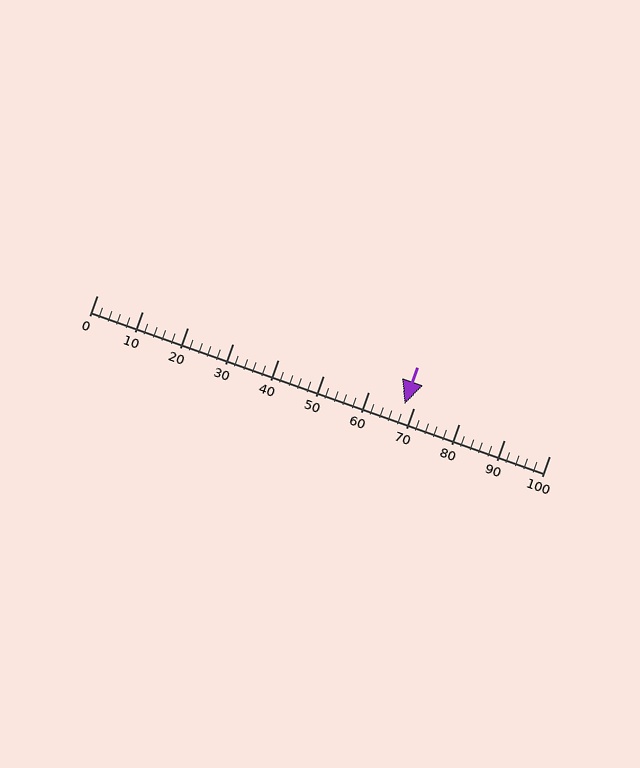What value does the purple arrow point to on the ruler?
The purple arrow points to approximately 68.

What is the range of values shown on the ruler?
The ruler shows values from 0 to 100.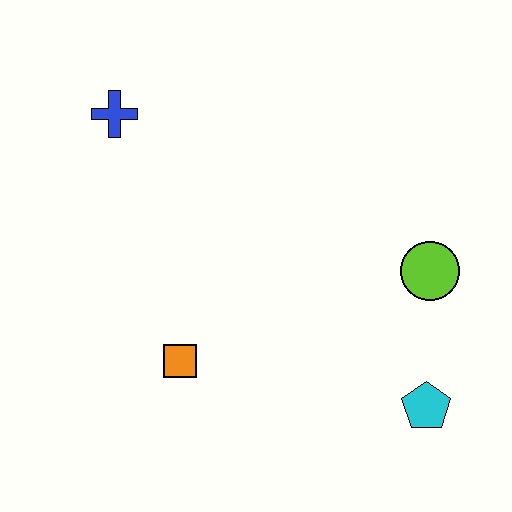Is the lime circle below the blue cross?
Yes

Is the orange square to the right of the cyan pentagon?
No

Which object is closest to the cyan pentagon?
The lime circle is closest to the cyan pentagon.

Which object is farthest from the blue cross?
The cyan pentagon is farthest from the blue cross.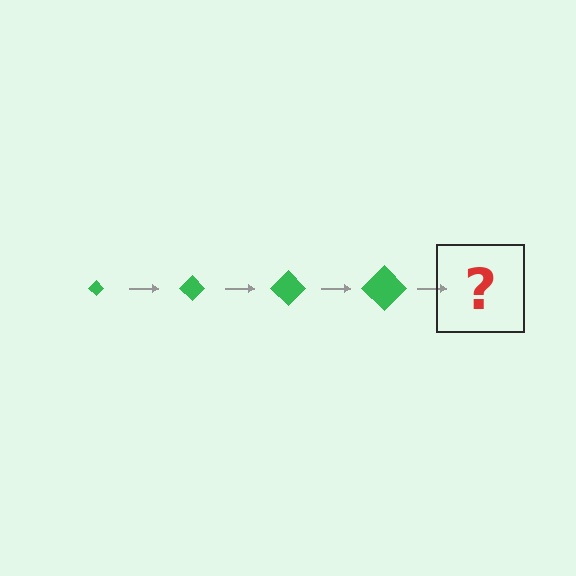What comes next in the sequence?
The next element should be a green diamond, larger than the previous one.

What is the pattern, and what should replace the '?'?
The pattern is that the diamond gets progressively larger each step. The '?' should be a green diamond, larger than the previous one.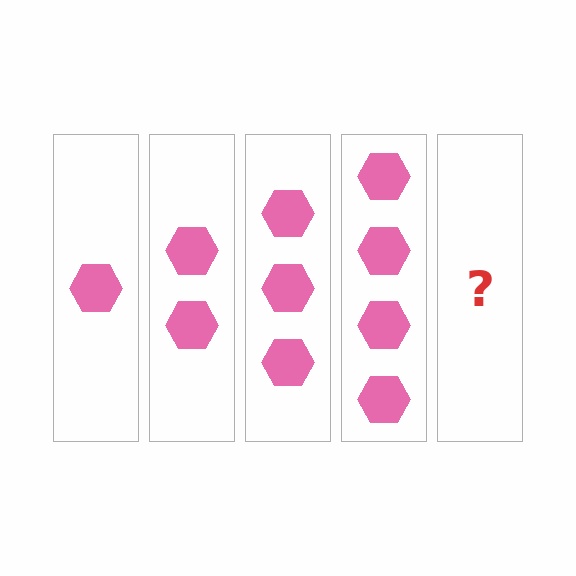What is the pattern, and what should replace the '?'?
The pattern is that each step adds one more hexagon. The '?' should be 5 hexagons.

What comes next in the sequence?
The next element should be 5 hexagons.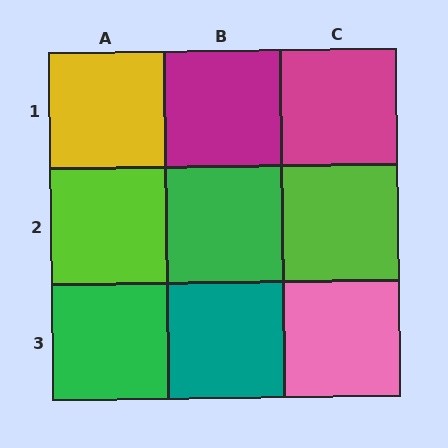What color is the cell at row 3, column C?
Pink.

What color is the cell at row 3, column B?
Teal.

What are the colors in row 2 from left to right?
Lime, green, lime.